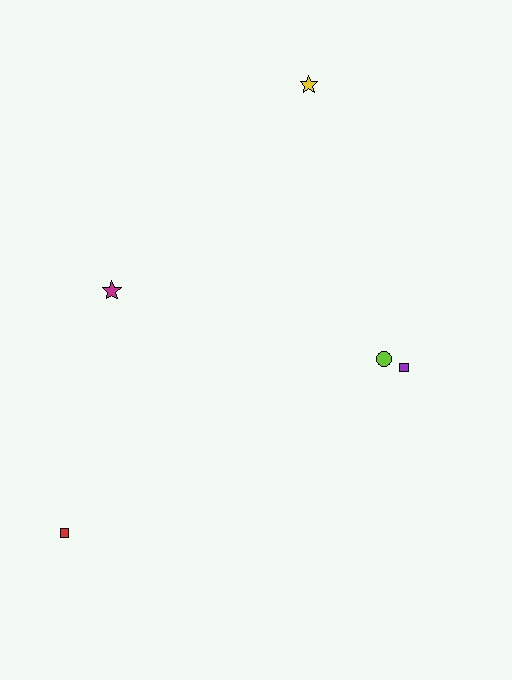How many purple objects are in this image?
There is 1 purple object.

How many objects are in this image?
There are 5 objects.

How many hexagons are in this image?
There are no hexagons.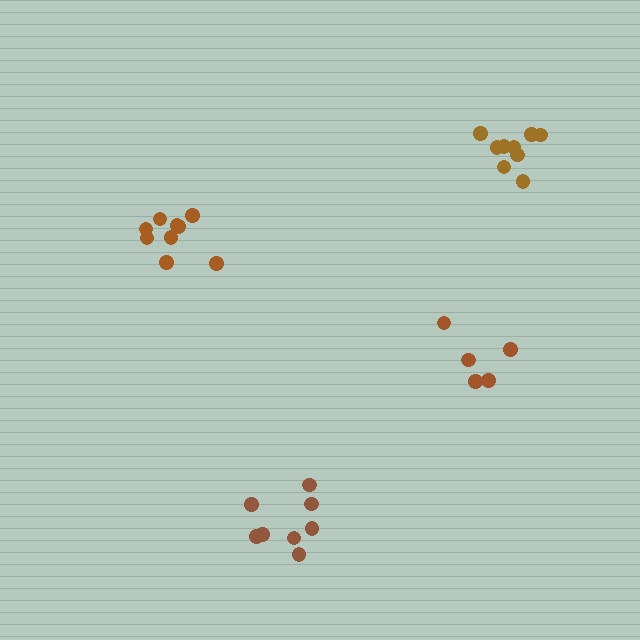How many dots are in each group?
Group 1: 8 dots, Group 2: 9 dots, Group 3: 5 dots, Group 4: 9 dots (31 total).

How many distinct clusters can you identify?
There are 4 distinct clusters.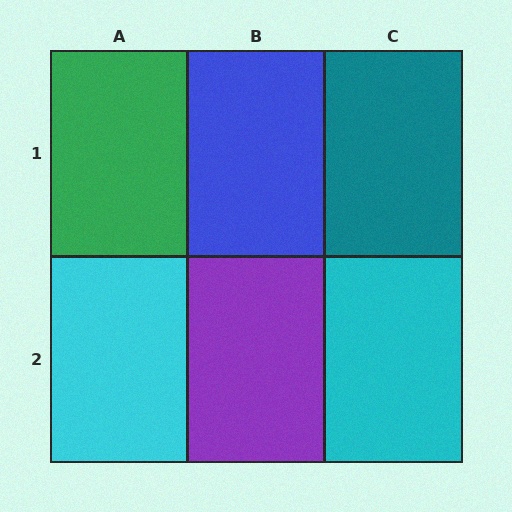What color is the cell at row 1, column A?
Green.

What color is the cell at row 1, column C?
Teal.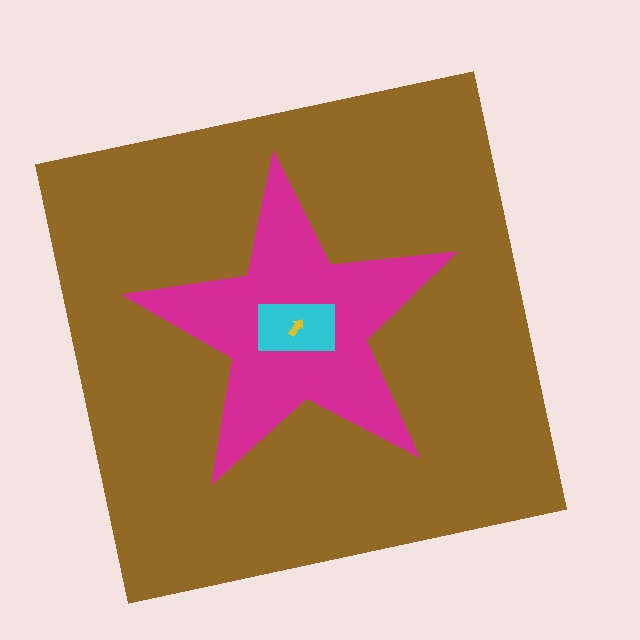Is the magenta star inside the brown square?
Yes.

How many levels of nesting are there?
4.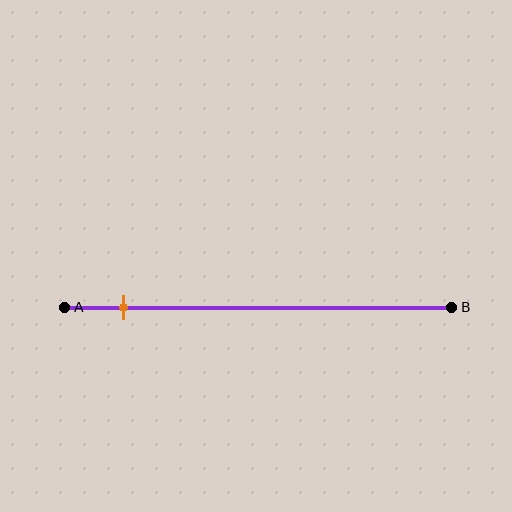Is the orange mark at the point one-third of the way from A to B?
No, the mark is at about 15% from A, not at the 33% one-third point.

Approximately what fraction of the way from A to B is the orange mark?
The orange mark is approximately 15% of the way from A to B.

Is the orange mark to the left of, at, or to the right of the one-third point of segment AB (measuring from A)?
The orange mark is to the left of the one-third point of segment AB.